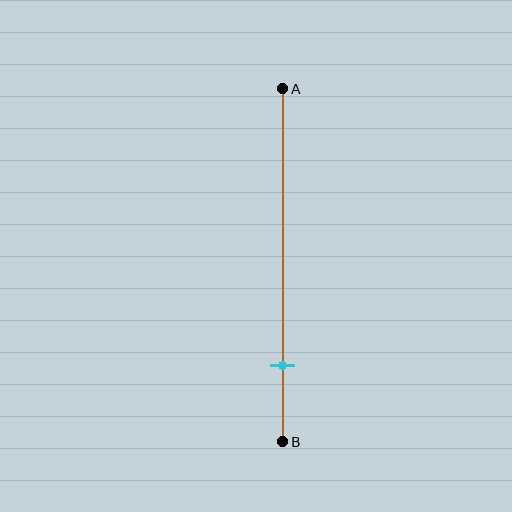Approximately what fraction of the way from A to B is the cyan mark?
The cyan mark is approximately 80% of the way from A to B.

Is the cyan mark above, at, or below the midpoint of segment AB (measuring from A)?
The cyan mark is below the midpoint of segment AB.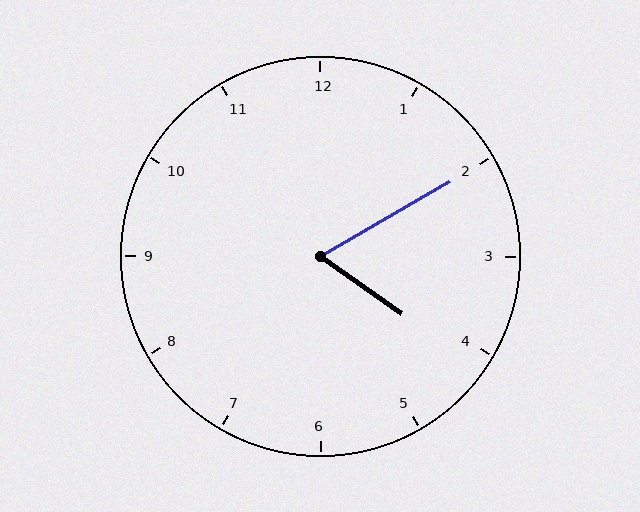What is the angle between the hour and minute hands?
Approximately 65 degrees.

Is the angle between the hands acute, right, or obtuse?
It is acute.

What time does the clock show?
4:10.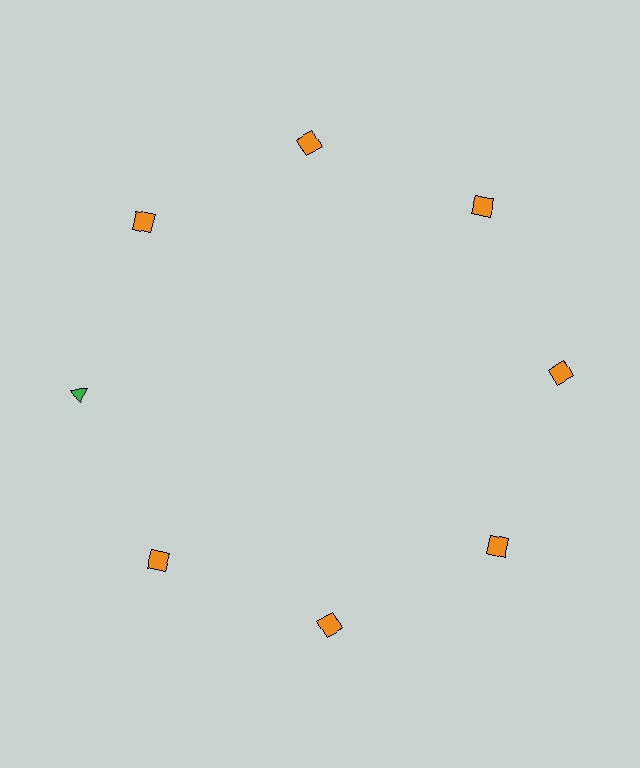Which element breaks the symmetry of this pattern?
The green triangle at roughly the 9 o'clock position breaks the symmetry. All other shapes are orange squares.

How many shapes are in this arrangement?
There are 8 shapes arranged in a ring pattern.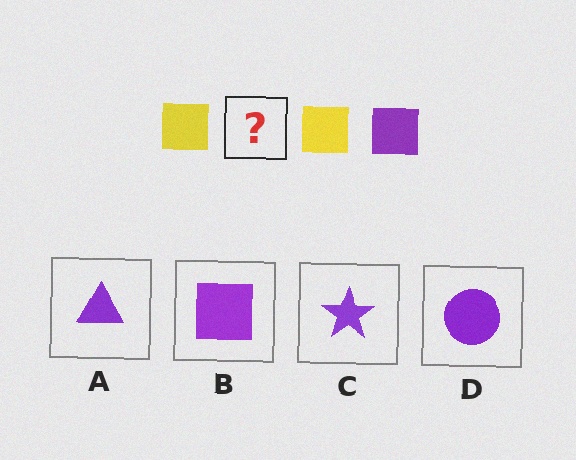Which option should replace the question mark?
Option B.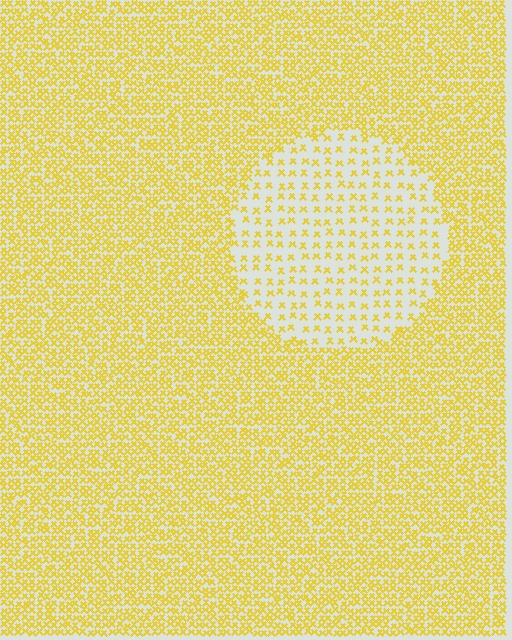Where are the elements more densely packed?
The elements are more densely packed outside the circle boundary.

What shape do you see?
I see a circle.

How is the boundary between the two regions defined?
The boundary is defined by a change in element density (approximately 2.7x ratio). All elements are the same color, size, and shape.